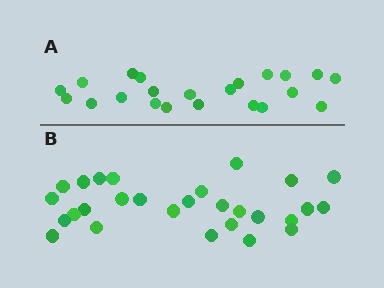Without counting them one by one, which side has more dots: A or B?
Region B (the bottom region) has more dots.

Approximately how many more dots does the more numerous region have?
Region B has about 6 more dots than region A.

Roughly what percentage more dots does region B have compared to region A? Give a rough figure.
About 25% more.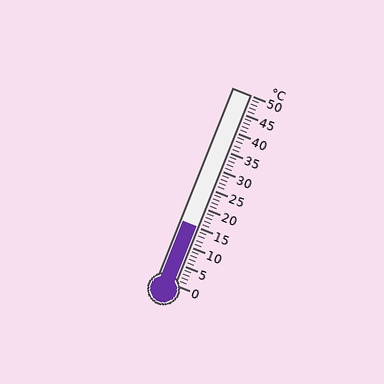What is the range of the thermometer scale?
The thermometer scale ranges from 0°C to 50°C.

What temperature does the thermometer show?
The thermometer shows approximately 15°C.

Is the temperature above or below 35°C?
The temperature is below 35°C.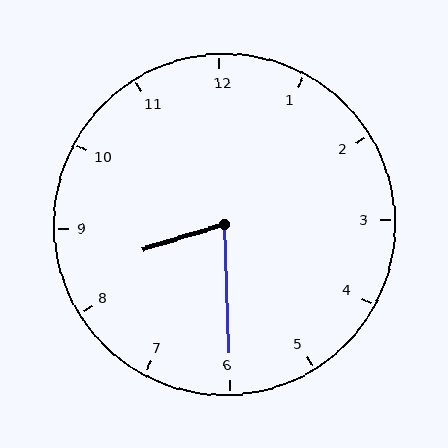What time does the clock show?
8:30.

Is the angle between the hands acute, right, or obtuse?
It is acute.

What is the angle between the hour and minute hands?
Approximately 75 degrees.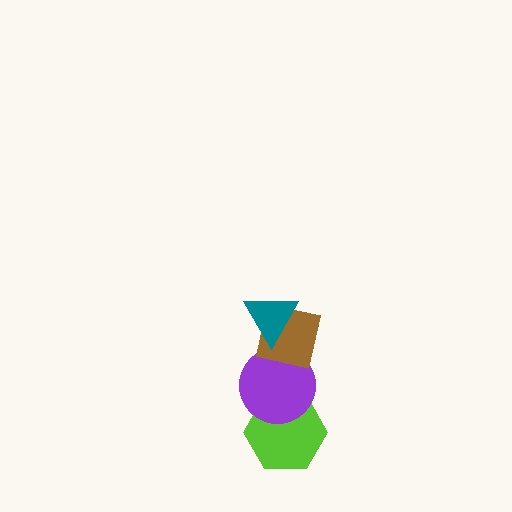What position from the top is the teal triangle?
The teal triangle is 1st from the top.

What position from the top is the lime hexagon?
The lime hexagon is 4th from the top.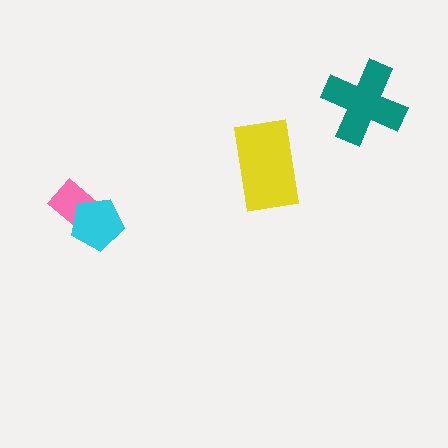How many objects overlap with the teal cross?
0 objects overlap with the teal cross.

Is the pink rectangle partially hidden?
Yes, it is partially covered by another shape.